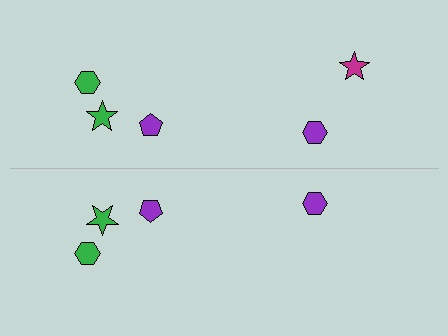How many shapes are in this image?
There are 9 shapes in this image.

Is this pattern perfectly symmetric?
No, the pattern is not perfectly symmetric. A magenta star is missing from the bottom side.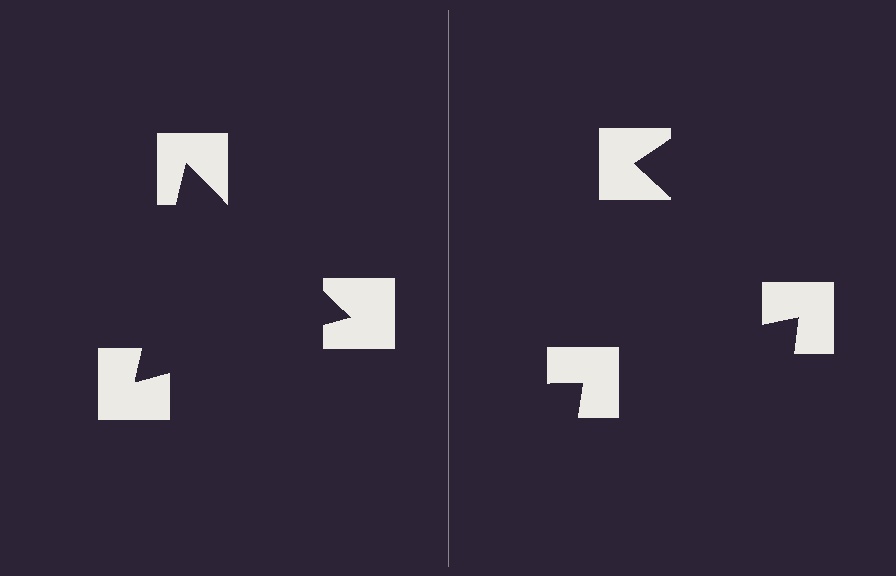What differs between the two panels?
The notched squares are positioned identically on both sides; only the wedge orientations differ. On the left they align to a triangle; on the right they are misaligned.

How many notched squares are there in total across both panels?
6 — 3 on each side.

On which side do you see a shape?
An illusory triangle appears on the left side. On the right side the wedge cuts are rotated, so no coherent shape forms.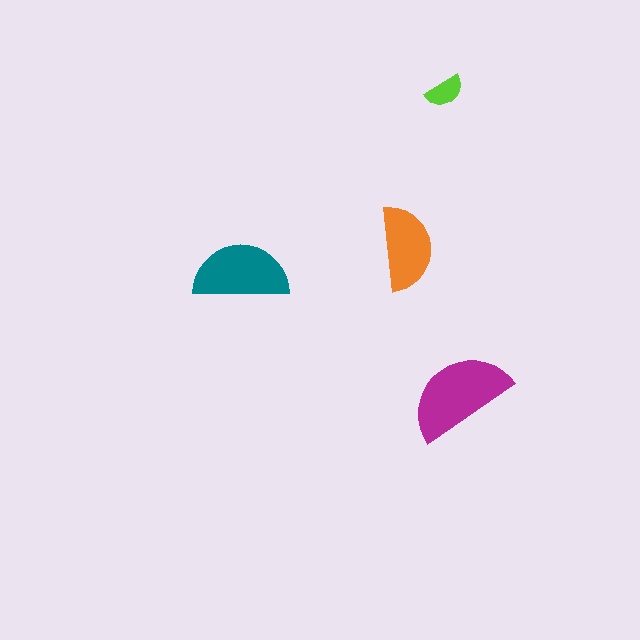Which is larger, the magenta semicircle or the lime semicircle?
The magenta one.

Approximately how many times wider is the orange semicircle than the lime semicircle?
About 2 times wider.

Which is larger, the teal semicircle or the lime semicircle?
The teal one.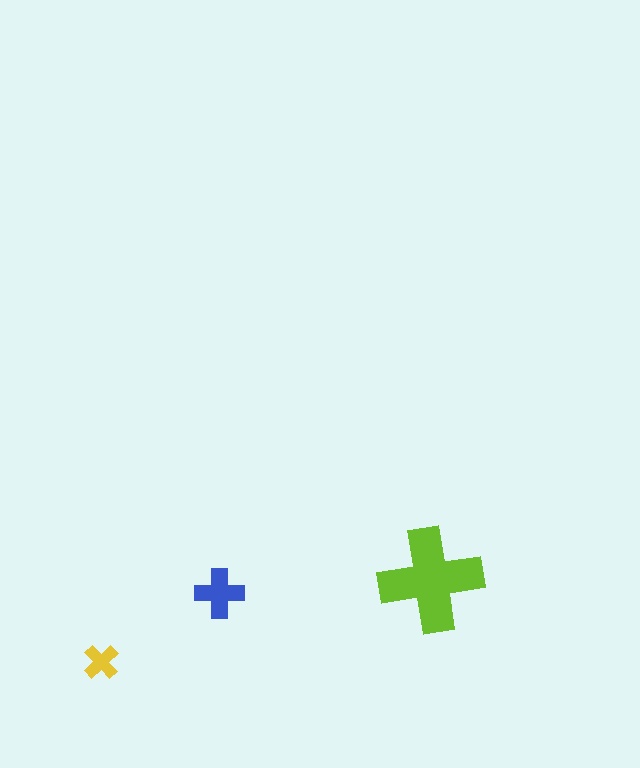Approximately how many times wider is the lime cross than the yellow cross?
About 3 times wider.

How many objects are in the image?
There are 3 objects in the image.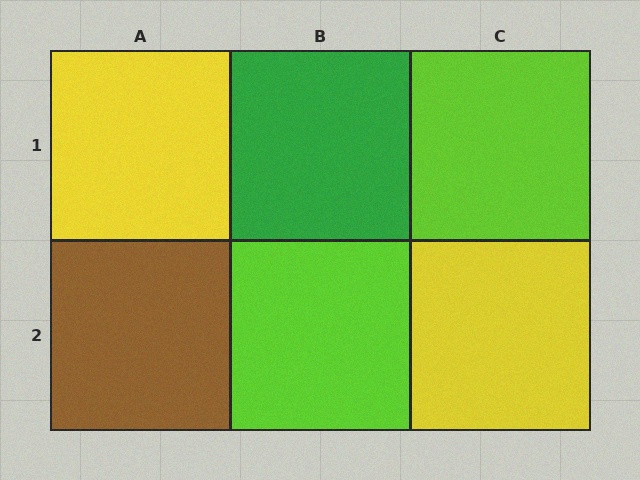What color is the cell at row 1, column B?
Green.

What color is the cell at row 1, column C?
Lime.